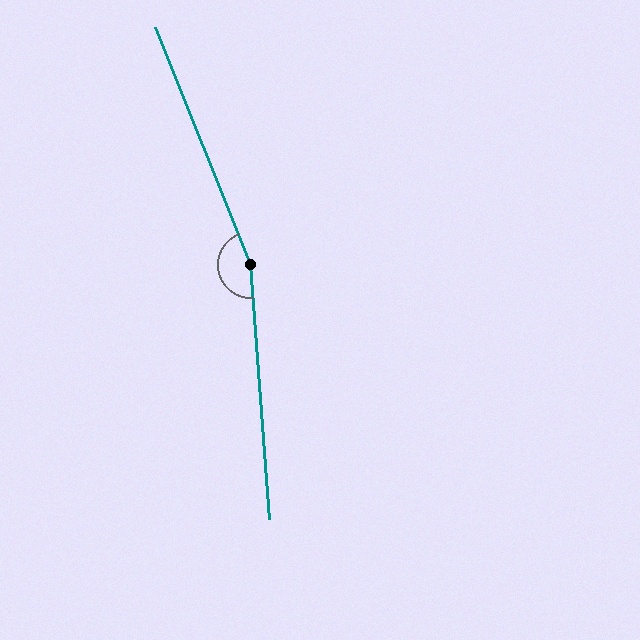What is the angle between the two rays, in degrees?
Approximately 162 degrees.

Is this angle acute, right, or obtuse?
It is obtuse.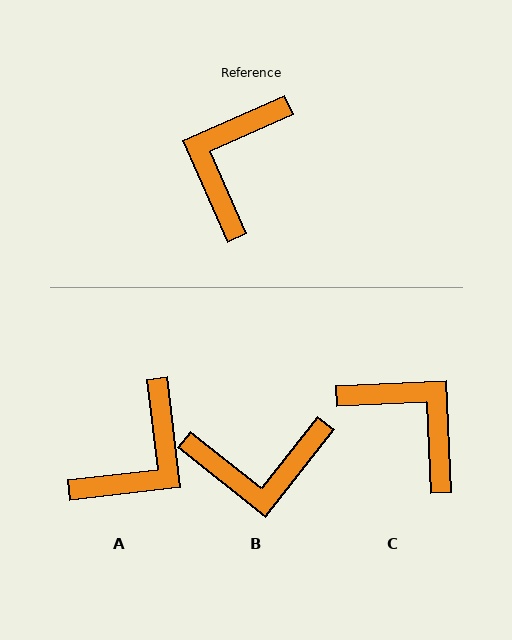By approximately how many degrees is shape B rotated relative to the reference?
Approximately 118 degrees counter-clockwise.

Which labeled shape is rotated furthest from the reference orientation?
A, about 163 degrees away.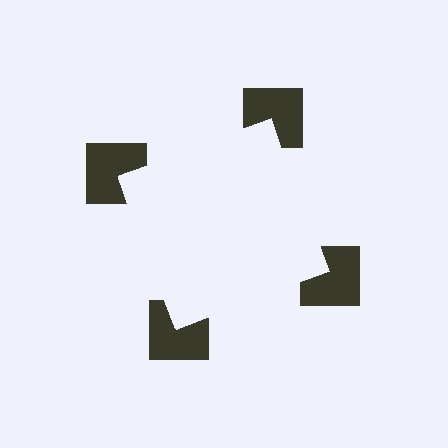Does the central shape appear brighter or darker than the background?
It typically appears slightly brighter than the background, even though no actual brightness change is drawn.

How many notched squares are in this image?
There are 4 — one at each vertex of the illusory square.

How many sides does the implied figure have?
4 sides.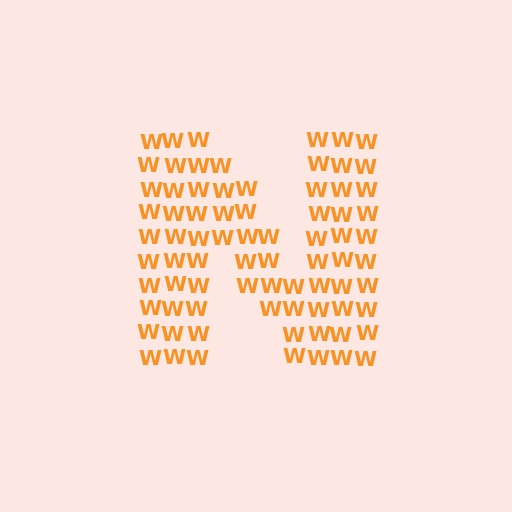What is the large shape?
The large shape is the letter N.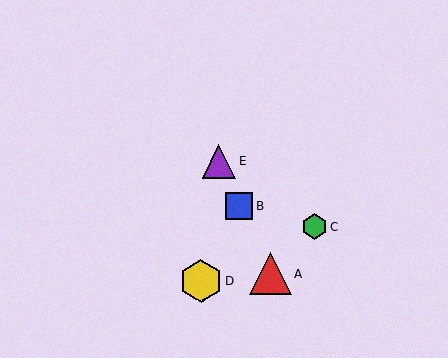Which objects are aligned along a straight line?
Objects A, B, E are aligned along a straight line.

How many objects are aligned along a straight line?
3 objects (A, B, E) are aligned along a straight line.